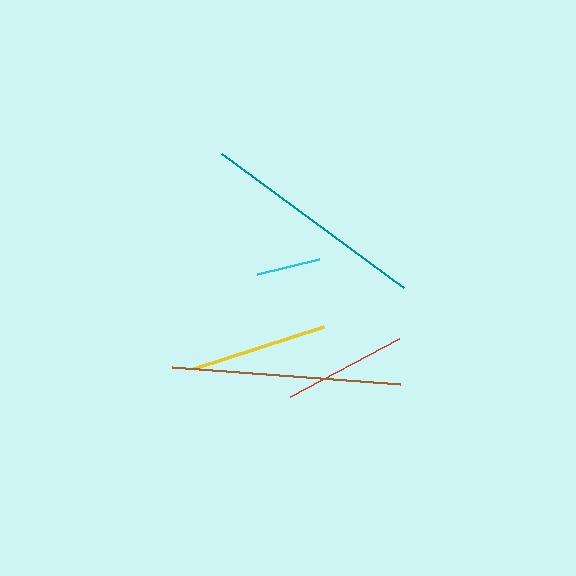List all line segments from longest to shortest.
From longest to shortest: brown, teal, yellow, red, cyan.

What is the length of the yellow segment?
The yellow segment is approximately 137 pixels long.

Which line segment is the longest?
The brown line is the longest at approximately 229 pixels.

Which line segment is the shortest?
The cyan line is the shortest at approximately 64 pixels.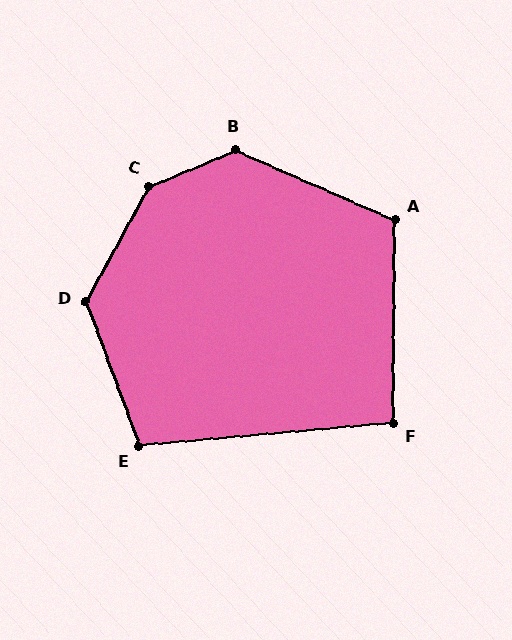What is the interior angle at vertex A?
Approximately 113 degrees (obtuse).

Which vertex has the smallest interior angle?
F, at approximately 96 degrees.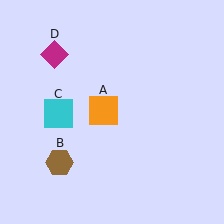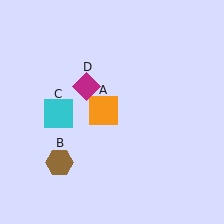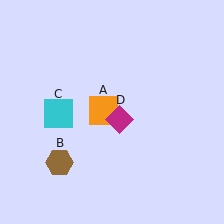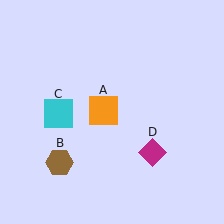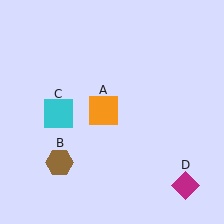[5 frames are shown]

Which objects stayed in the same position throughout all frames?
Orange square (object A) and brown hexagon (object B) and cyan square (object C) remained stationary.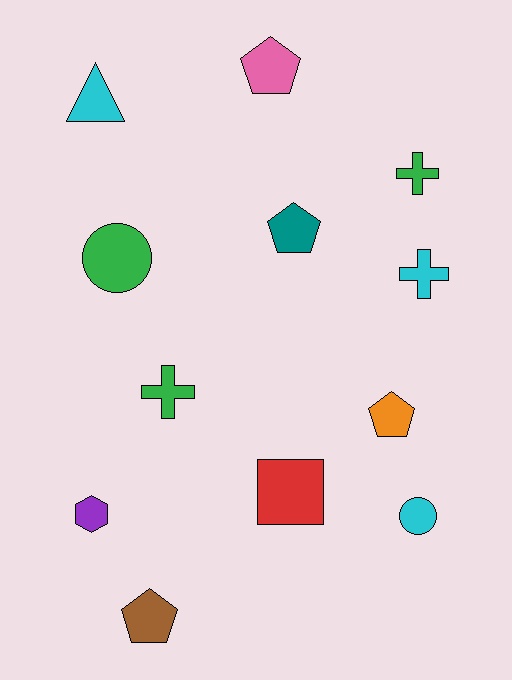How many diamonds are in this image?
There are no diamonds.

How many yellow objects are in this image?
There are no yellow objects.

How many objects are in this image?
There are 12 objects.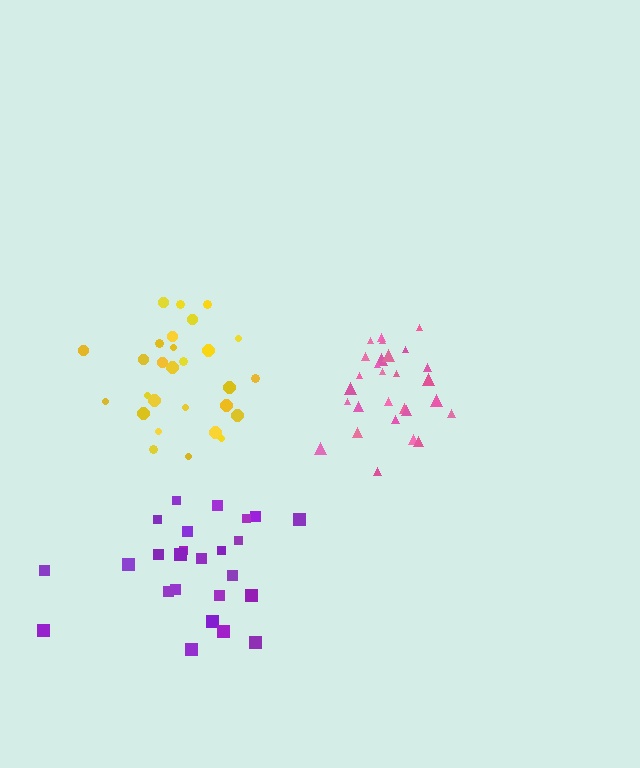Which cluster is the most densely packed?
Pink.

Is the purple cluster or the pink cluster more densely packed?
Pink.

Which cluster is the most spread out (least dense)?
Purple.